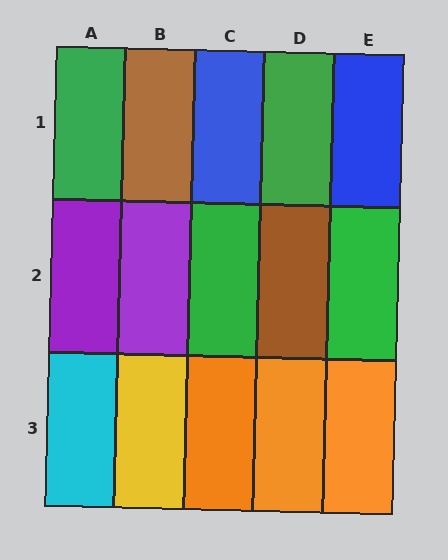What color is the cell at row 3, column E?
Orange.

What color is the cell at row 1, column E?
Blue.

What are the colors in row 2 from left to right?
Purple, purple, green, brown, green.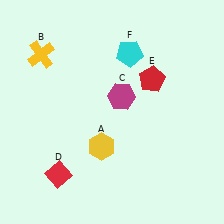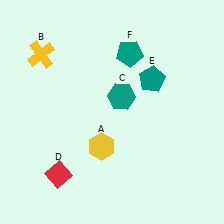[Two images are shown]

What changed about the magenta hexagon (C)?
In Image 1, C is magenta. In Image 2, it changed to teal.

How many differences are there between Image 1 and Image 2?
There are 3 differences between the two images.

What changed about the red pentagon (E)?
In Image 1, E is red. In Image 2, it changed to teal.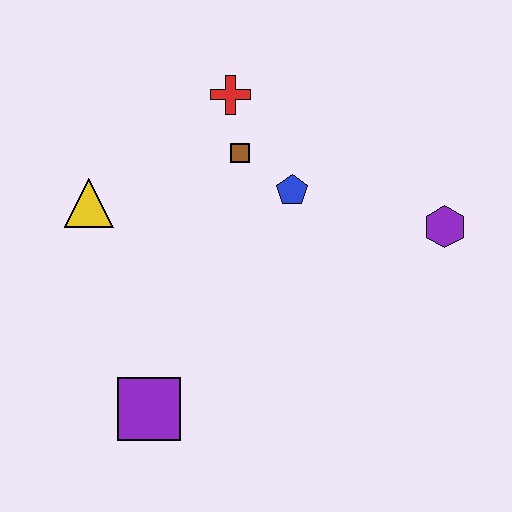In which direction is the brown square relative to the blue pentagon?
The brown square is to the left of the blue pentagon.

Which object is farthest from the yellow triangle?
The purple hexagon is farthest from the yellow triangle.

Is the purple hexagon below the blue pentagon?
Yes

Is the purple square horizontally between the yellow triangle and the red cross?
Yes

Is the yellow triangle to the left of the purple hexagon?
Yes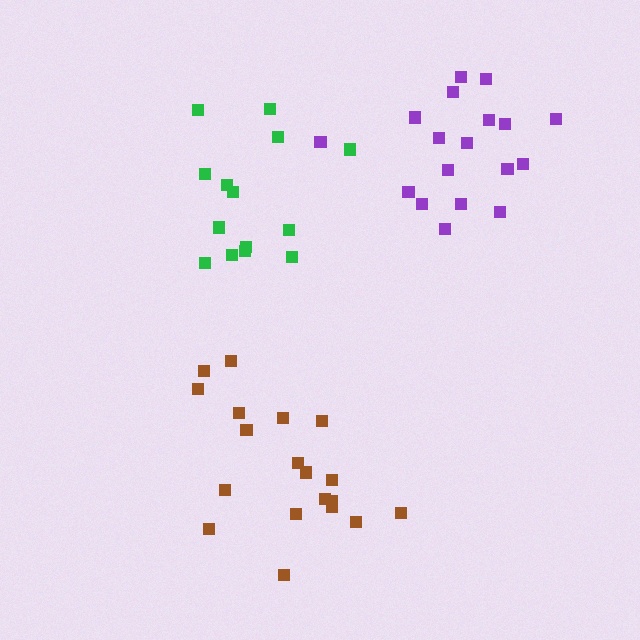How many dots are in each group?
Group 1: 14 dots, Group 2: 19 dots, Group 3: 18 dots (51 total).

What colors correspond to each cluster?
The clusters are colored: green, brown, purple.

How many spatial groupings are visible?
There are 3 spatial groupings.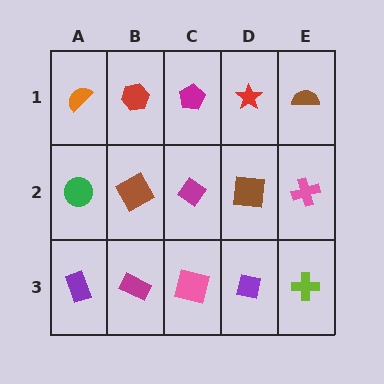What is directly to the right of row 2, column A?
A brown square.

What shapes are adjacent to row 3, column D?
A brown square (row 2, column D), a pink square (row 3, column C), a lime cross (row 3, column E).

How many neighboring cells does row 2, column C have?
4.